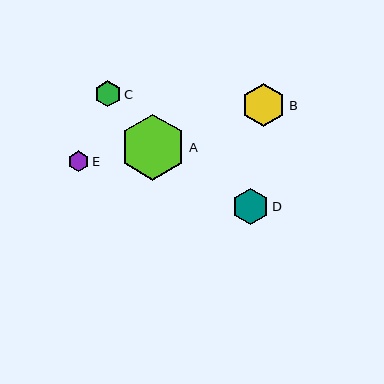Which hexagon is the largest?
Hexagon A is the largest with a size of approximately 66 pixels.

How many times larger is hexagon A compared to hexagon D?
Hexagon A is approximately 1.8 times the size of hexagon D.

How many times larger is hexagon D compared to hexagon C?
Hexagon D is approximately 1.4 times the size of hexagon C.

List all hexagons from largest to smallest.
From largest to smallest: A, B, D, C, E.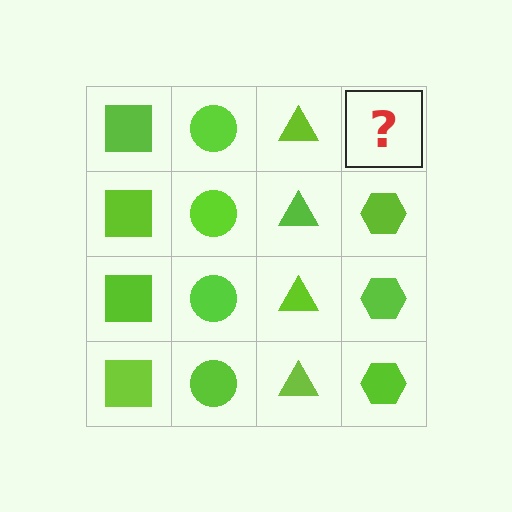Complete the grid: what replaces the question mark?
The question mark should be replaced with a lime hexagon.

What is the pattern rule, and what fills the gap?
The rule is that each column has a consistent shape. The gap should be filled with a lime hexagon.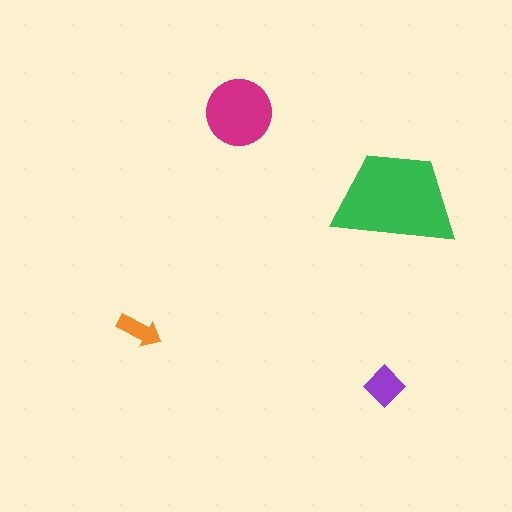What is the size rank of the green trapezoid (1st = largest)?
1st.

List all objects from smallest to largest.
The orange arrow, the purple diamond, the magenta circle, the green trapezoid.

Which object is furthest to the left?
The orange arrow is leftmost.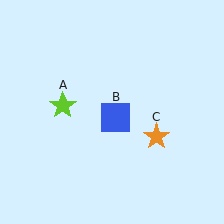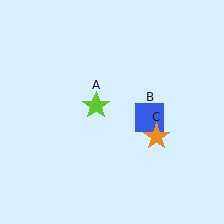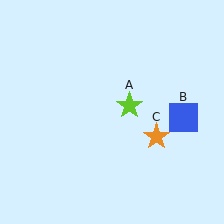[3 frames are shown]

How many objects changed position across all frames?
2 objects changed position: lime star (object A), blue square (object B).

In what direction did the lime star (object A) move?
The lime star (object A) moved right.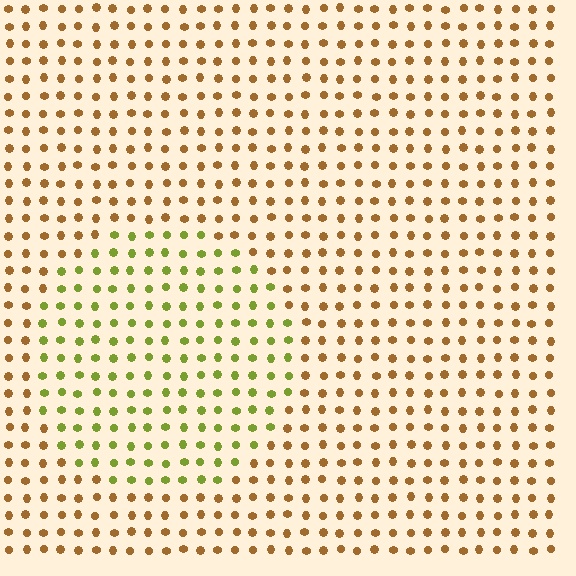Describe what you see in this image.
The image is filled with small brown elements in a uniform arrangement. A circle-shaped region is visible where the elements are tinted to a slightly different hue, forming a subtle color boundary.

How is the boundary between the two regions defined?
The boundary is defined purely by a slight shift in hue (about 49 degrees). Spacing, size, and orientation are identical on both sides.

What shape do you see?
I see a circle.